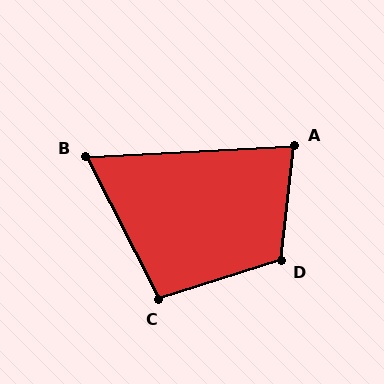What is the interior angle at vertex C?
Approximately 99 degrees (obtuse).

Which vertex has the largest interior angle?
D, at approximately 114 degrees.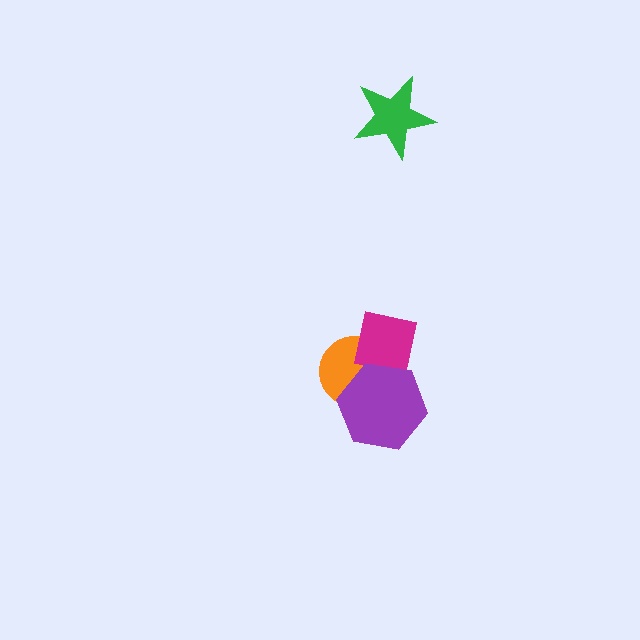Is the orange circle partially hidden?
Yes, it is partially covered by another shape.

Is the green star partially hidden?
No, no other shape covers it.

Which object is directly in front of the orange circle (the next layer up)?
The magenta square is directly in front of the orange circle.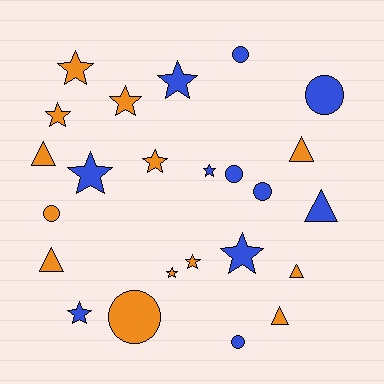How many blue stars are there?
There are 5 blue stars.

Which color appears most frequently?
Orange, with 13 objects.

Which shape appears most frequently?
Star, with 11 objects.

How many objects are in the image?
There are 24 objects.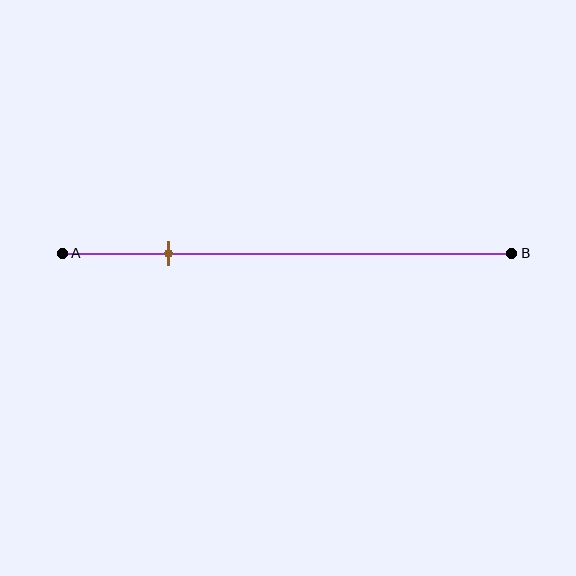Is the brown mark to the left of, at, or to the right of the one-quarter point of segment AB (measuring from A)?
The brown mark is approximately at the one-quarter point of segment AB.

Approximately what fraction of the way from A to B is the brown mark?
The brown mark is approximately 25% of the way from A to B.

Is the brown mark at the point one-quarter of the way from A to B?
Yes, the mark is approximately at the one-quarter point.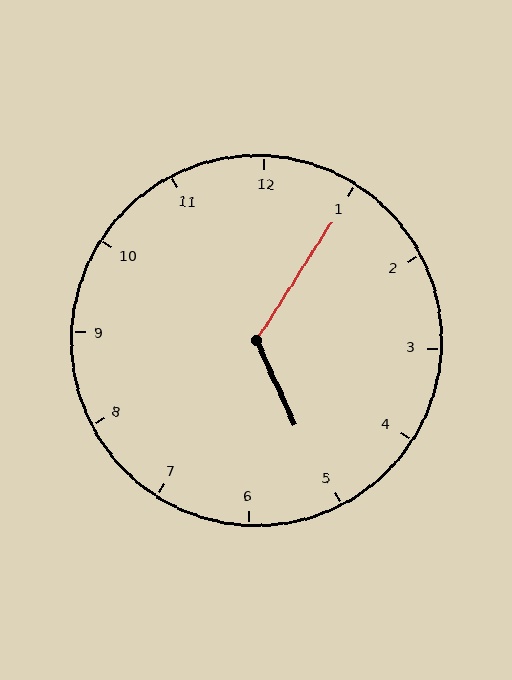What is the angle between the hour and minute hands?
Approximately 122 degrees.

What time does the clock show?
5:05.